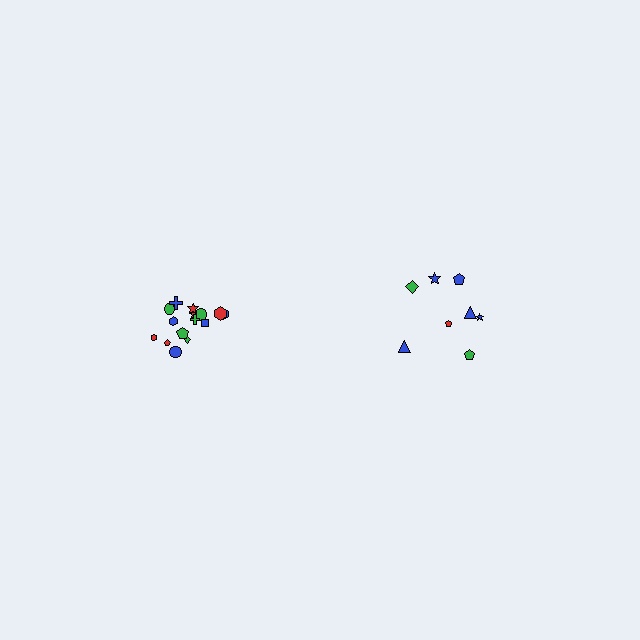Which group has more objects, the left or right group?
The left group.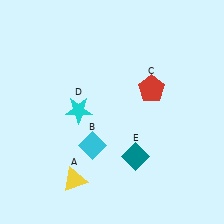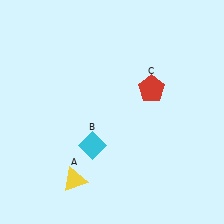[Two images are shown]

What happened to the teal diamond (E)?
The teal diamond (E) was removed in Image 2. It was in the bottom-right area of Image 1.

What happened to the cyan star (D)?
The cyan star (D) was removed in Image 2. It was in the top-left area of Image 1.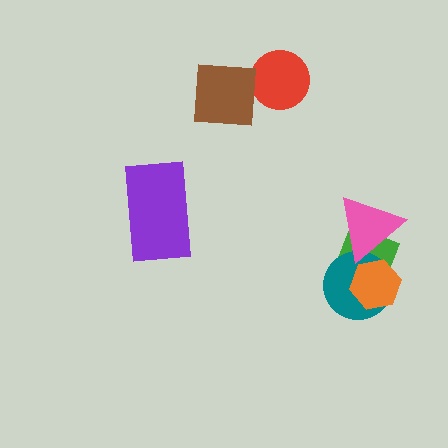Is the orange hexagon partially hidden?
Yes, it is partially covered by another shape.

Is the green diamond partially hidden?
Yes, it is partially covered by another shape.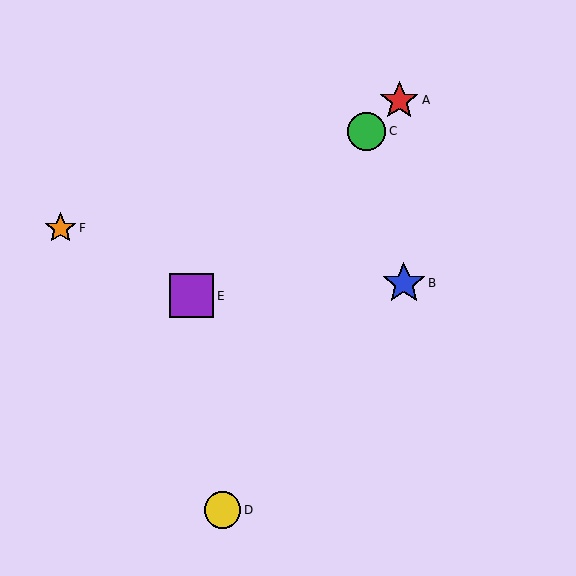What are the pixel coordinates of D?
Object D is at (222, 510).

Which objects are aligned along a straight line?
Objects A, C, E are aligned along a straight line.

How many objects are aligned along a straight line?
3 objects (A, C, E) are aligned along a straight line.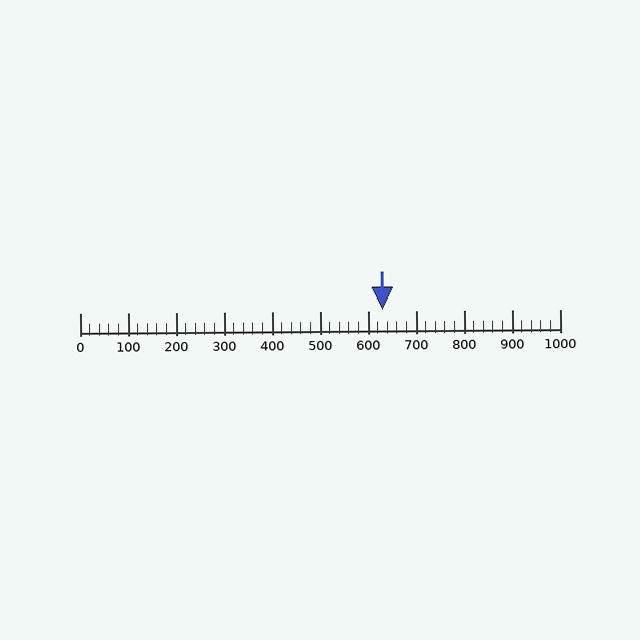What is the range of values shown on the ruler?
The ruler shows values from 0 to 1000.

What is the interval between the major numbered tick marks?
The major tick marks are spaced 100 units apart.